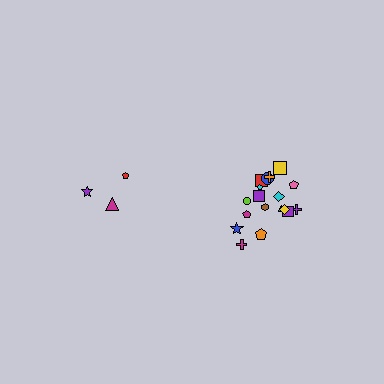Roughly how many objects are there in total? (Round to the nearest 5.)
Roughly 20 objects in total.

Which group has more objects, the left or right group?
The right group.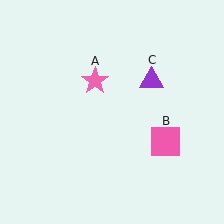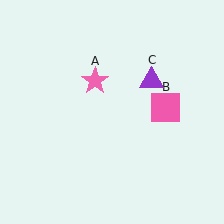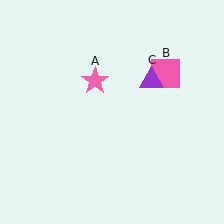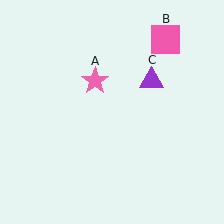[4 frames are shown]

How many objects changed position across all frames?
1 object changed position: pink square (object B).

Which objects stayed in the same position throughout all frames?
Pink star (object A) and purple triangle (object C) remained stationary.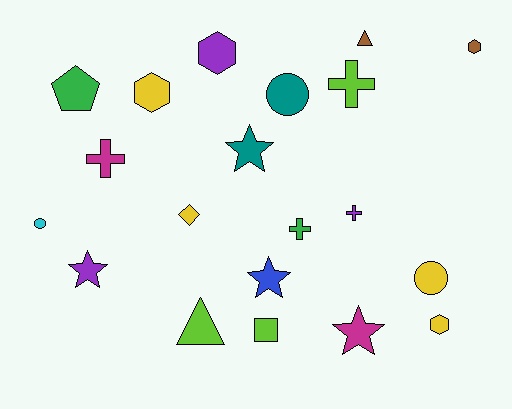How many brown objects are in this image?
There are 2 brown objects.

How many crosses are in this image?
There are 4 crosses.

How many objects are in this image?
There are 20 objects.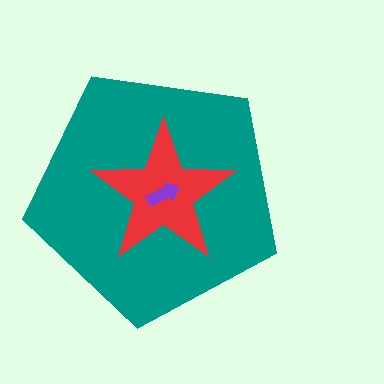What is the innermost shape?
The purple arrow.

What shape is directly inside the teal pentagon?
The red star.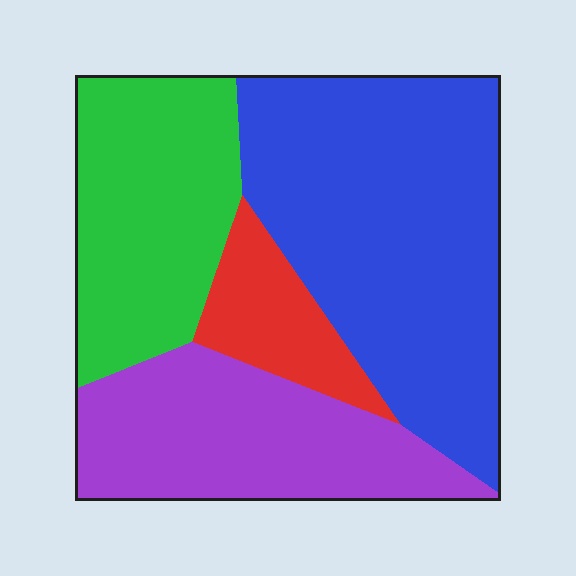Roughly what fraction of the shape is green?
Green covers around 25% of the shape.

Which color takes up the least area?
Red, at roughly 10%.